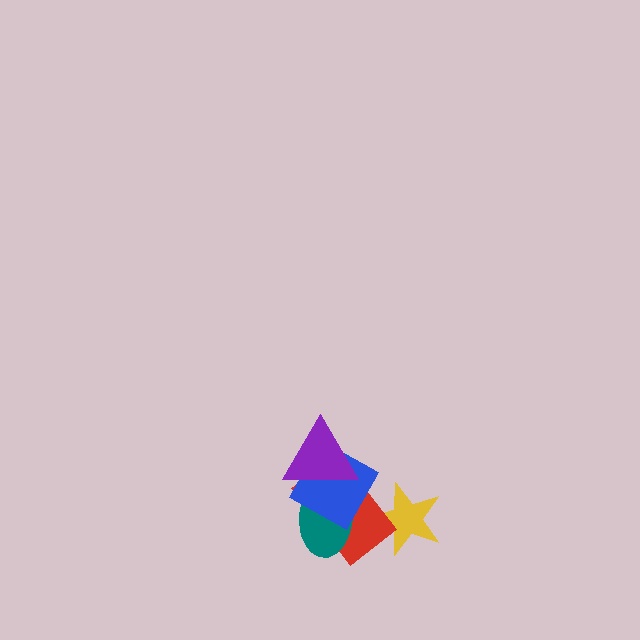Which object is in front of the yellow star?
The red rectangle is in front of the yellow star.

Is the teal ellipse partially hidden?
Yes, it is partially covered by another shape.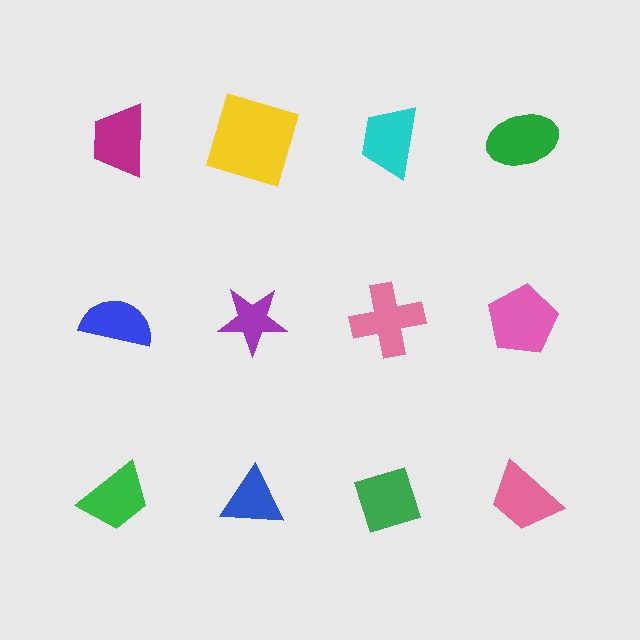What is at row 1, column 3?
A cyan trapezoid.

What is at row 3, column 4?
A pink trapezoid.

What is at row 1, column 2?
A yellow square.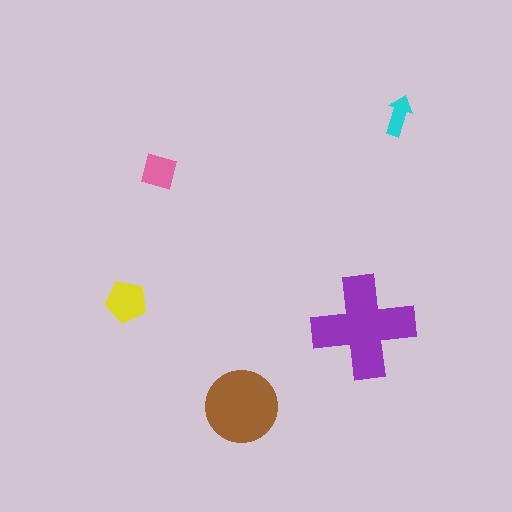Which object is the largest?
The purple cross.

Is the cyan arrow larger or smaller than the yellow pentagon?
Smaller.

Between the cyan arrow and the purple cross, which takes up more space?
The purple cross.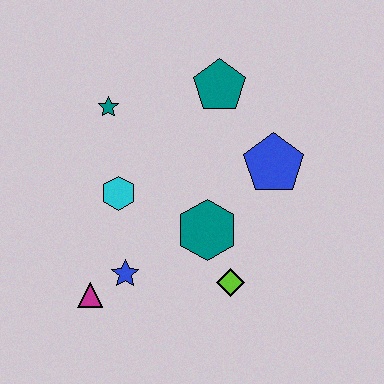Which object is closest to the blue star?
The magenta triangle is closest to the blue star.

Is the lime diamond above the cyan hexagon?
No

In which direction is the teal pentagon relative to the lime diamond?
The teal pentagon is above the lime diamond.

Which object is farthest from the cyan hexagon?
The blue pentagon is farthest from the cyan hexagon.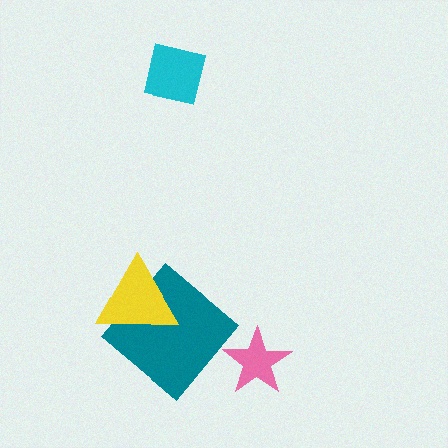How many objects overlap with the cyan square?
0 objects overlap with the cyan square.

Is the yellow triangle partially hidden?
No, no other shape covers it.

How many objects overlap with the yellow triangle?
1 object overlaps with the yellow triangle.